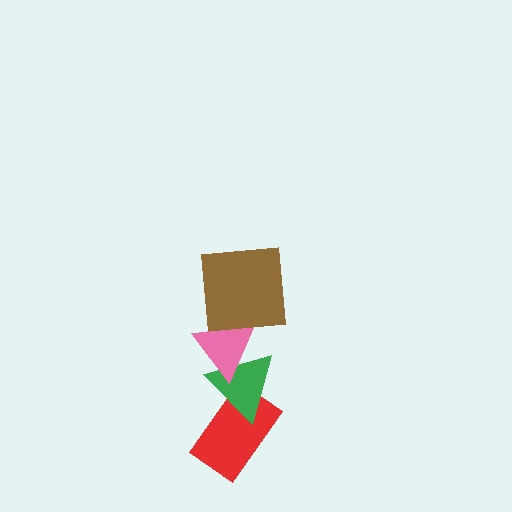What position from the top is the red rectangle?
The red rectangle is 4th from the top.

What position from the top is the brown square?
The brown square is 1st from the top.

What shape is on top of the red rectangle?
The green triangle is on top of the red rectangle.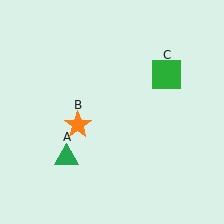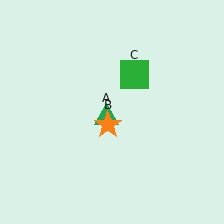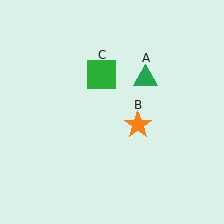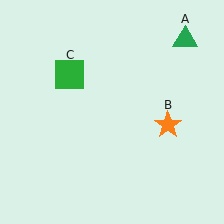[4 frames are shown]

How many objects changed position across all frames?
3 objects changed position: green triangle (object A), orange star (object B), green square (object C).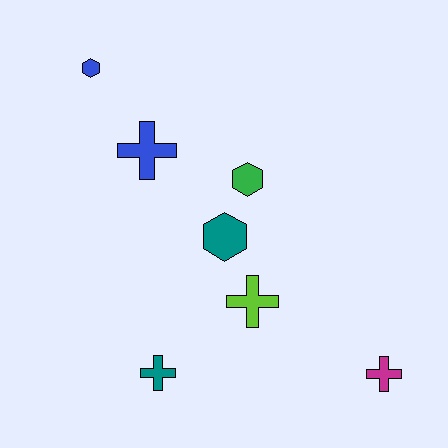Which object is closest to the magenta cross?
The lime cross is closest to the magenta cross.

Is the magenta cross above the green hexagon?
No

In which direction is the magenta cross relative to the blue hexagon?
The magenta cross is below the blue hexagon.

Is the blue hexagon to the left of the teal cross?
Yes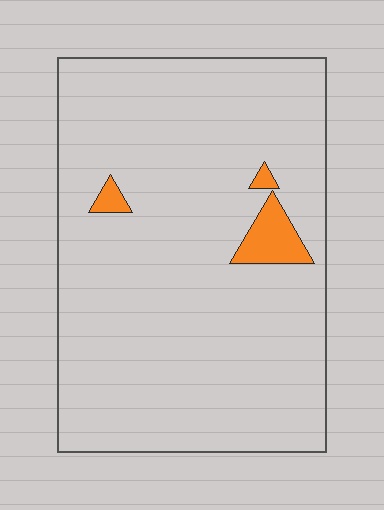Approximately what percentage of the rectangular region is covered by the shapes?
Approximately 5%.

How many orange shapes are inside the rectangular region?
3.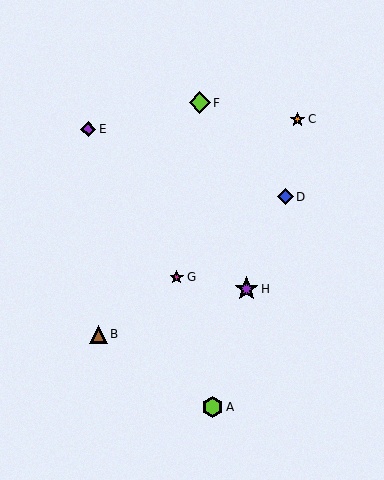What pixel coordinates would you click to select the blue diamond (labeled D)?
Click at (286, 197) to select the blue diamond D.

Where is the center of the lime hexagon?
The center of the lime hexagon is at (213, 407).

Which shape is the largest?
The purple star (labeled H) is the largest.